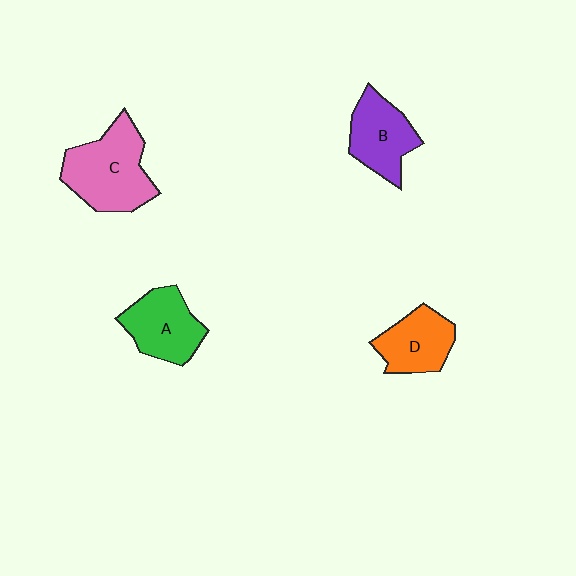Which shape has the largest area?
Shape C (pink).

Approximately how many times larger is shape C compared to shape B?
Approximately 1.4 times.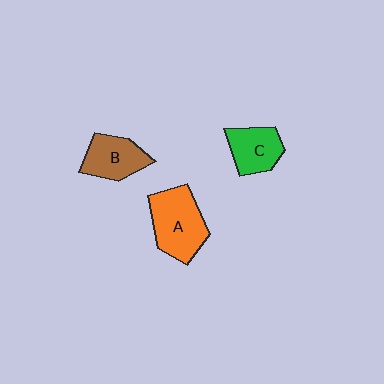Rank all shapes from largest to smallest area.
From largest to smallest: A (orange), B (brown), C (green).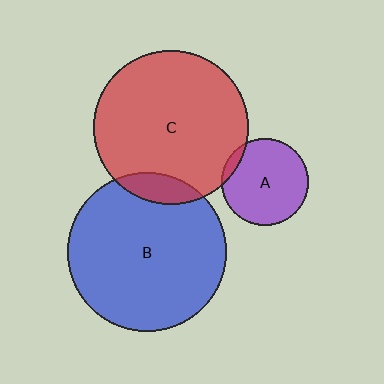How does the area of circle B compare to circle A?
Approximately 3.3 times.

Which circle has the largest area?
Circle B (blue).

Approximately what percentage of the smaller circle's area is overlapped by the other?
Approximately 10%.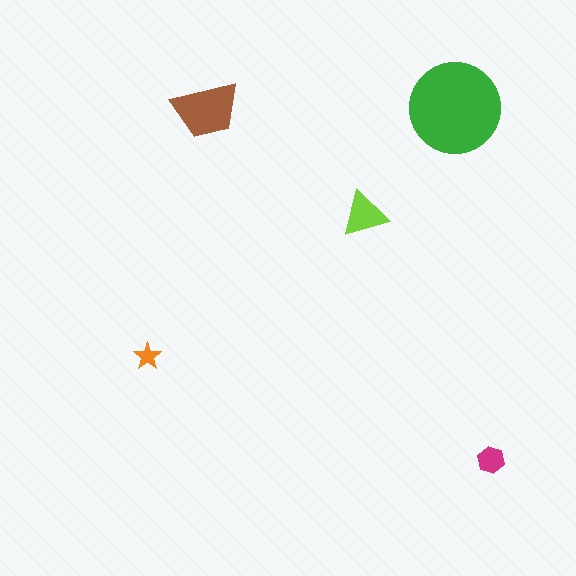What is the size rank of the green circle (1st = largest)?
1st.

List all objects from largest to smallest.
The green circle, the brown trapezoid, the lime triangle, the magenta hexagon, the orange star.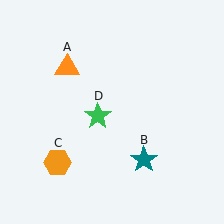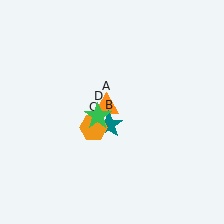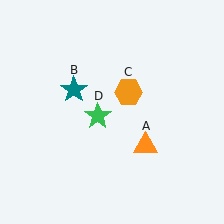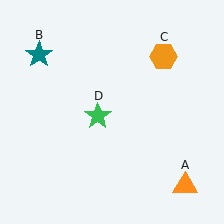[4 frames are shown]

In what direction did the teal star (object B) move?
The teal star (object B) moved up and to the left.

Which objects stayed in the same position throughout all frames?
Green star (object D) remained stationary.